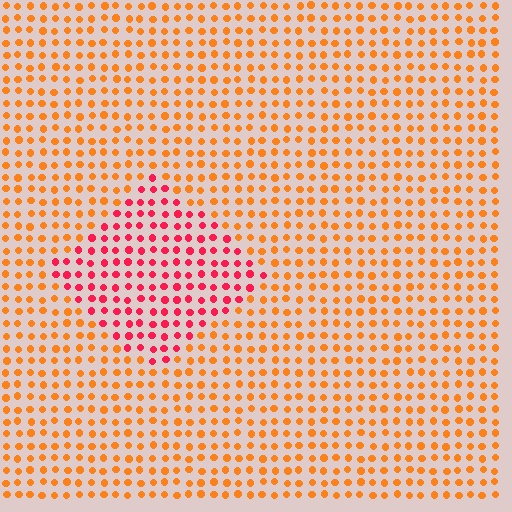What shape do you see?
I see a diamond.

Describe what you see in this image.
The image is filled with small orange elements in a uniform arrangement. A diamond-shaped region is visible where the elements are tinted to a slightly different hue, forming a subtle color boundary.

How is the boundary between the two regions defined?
The boundary is defined purely by a slight shift in hue (about 42 degrees). Spacing, size, and orientation are identical on both sides.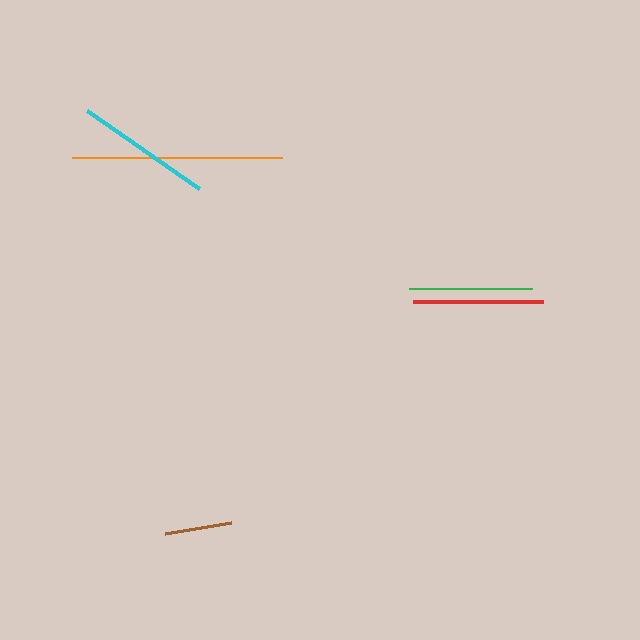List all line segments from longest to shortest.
From longest to shortest: orange, cyan, red, green, brown.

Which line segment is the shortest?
The brown line is the shortest at approximately 67 pixels.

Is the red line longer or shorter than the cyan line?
The cyan line is longer than the red line.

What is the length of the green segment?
The green segment is approximately 123 pixels long.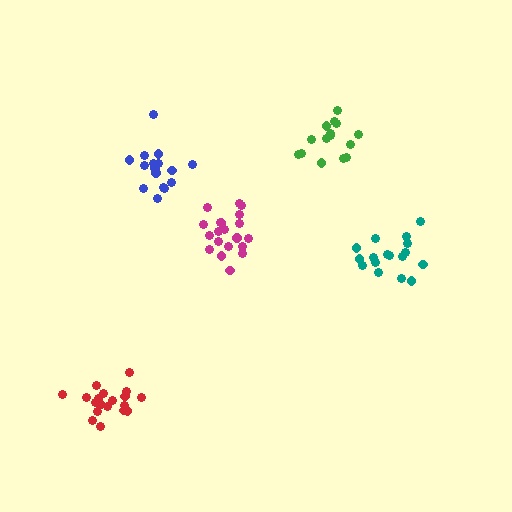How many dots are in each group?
Group 1: 19 dots, Group 2: 20 dots, Group 3: 16 dots, Group 4: 15 dots, Group 5: 17 dots (87 total).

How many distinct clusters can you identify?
There are 5 distinct clusters.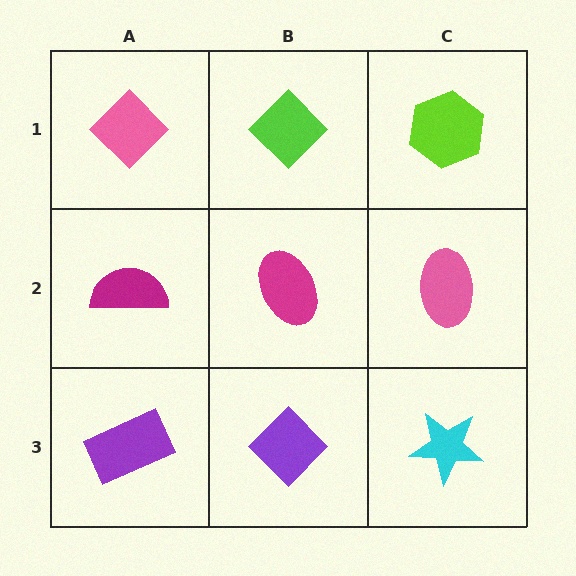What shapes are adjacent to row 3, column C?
A pink ellipse (row 2, column C), a purple diamond (row 3, column B).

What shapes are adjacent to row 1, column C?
A pink ellipse (row 2, column C), a lime diamond (row 1, column B).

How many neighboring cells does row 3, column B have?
3.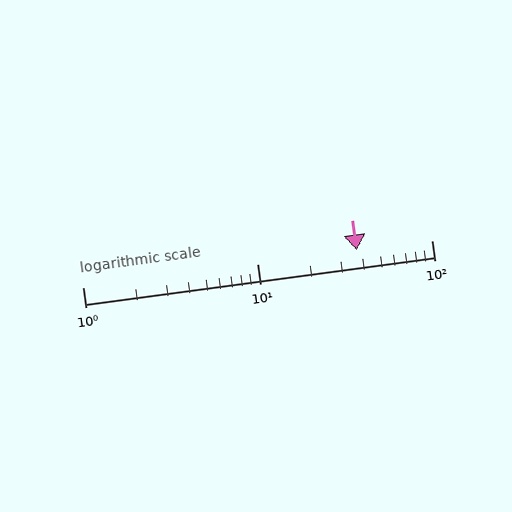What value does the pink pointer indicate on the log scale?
The pointer indicates approximately 37.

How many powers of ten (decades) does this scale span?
The scale spans 2 decades, from 1 to 100.